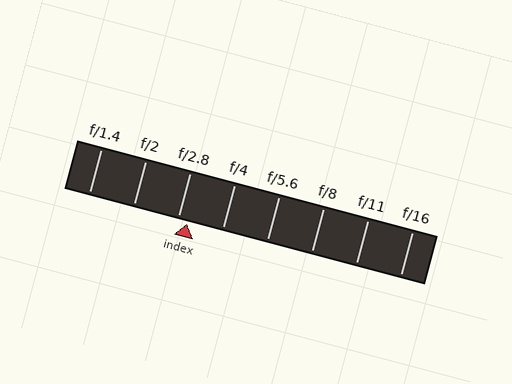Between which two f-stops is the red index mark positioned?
The index mark is between f/2.8 and f/4.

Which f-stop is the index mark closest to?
The index mark is closest to f/2.8.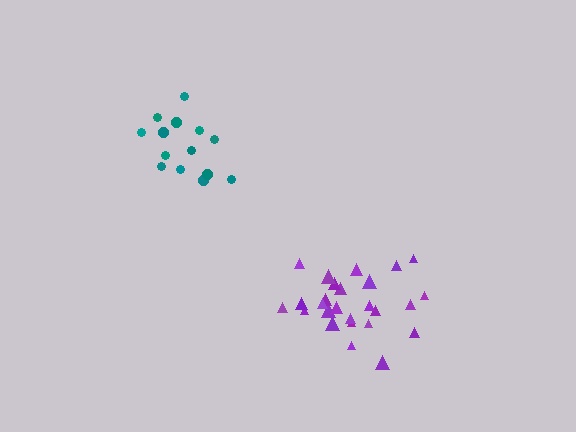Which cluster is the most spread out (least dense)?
Teal.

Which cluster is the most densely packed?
Purple.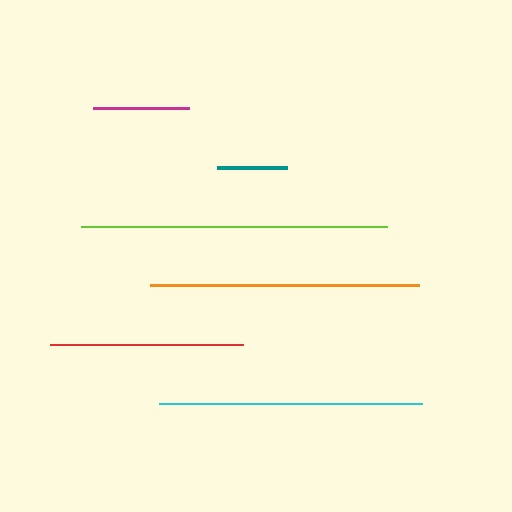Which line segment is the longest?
The lime line is the longest at approximately 306 pixels.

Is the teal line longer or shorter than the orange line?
The orange line is longer than the teal line.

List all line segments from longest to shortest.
From longest to shortest: lime, orange, cyan, red, magenta, teal.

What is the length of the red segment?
The red segment is approximately 193 pixels long.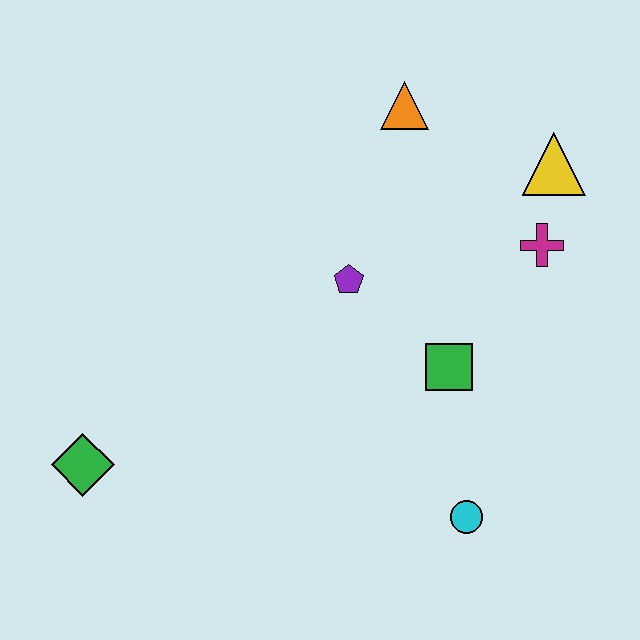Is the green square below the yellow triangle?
Yes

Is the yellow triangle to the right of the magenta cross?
Yes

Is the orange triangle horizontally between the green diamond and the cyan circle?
Yes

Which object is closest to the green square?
The purple pentagon is closest to the green square.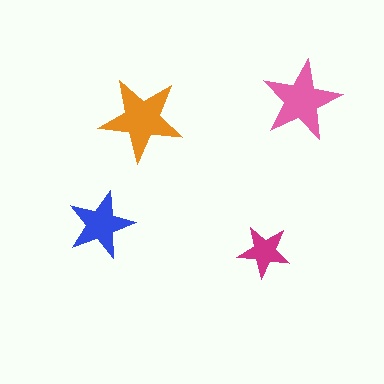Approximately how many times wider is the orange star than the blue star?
About 1.5 times wider.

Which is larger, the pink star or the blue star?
The pink one.